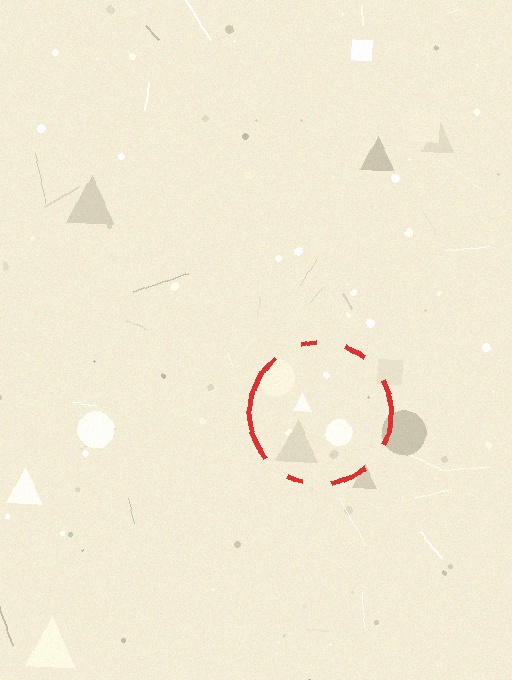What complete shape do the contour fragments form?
The contour fragments form a circle.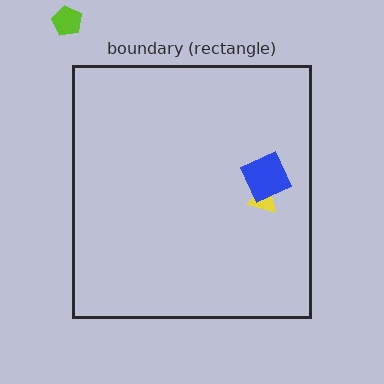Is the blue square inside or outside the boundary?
Inside.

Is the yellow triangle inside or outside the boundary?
Inside.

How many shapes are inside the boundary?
2 inside, 1 outside.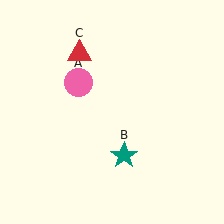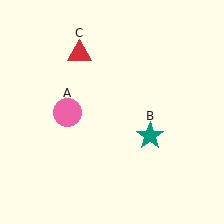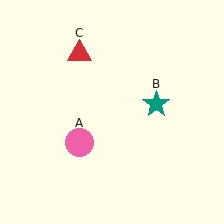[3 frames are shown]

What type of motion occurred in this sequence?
The pink circle (object A), teal star (object B) rotated counterclockwise around the center of the scene.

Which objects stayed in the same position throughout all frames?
Red triangle (object C) remained stationary.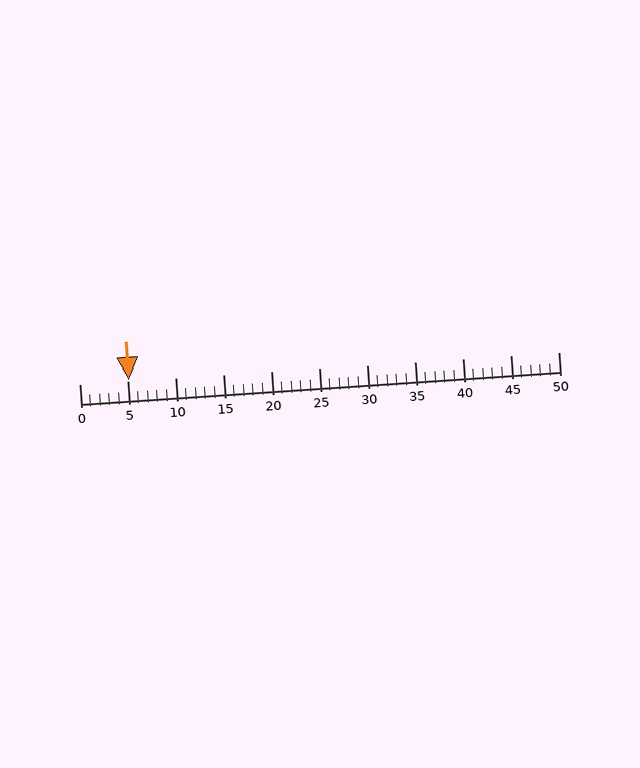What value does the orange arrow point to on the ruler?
The orange arrow points to approximately 5.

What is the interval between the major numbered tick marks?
The major tick marks are spaced 5 units apart.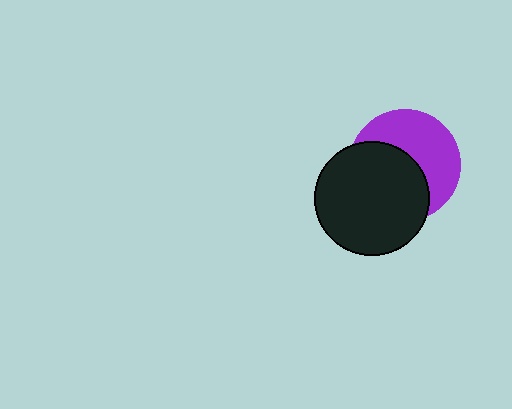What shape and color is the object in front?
The object in front is a black circle.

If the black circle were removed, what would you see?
You would see the complete purple circle.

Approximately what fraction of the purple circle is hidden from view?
Roughly 51% of the purple circle is hidden behind the black circle.